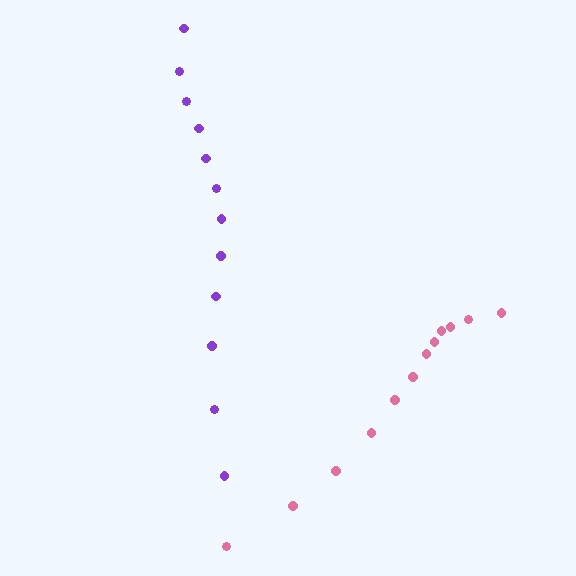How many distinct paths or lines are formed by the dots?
There are 2 distinct paths.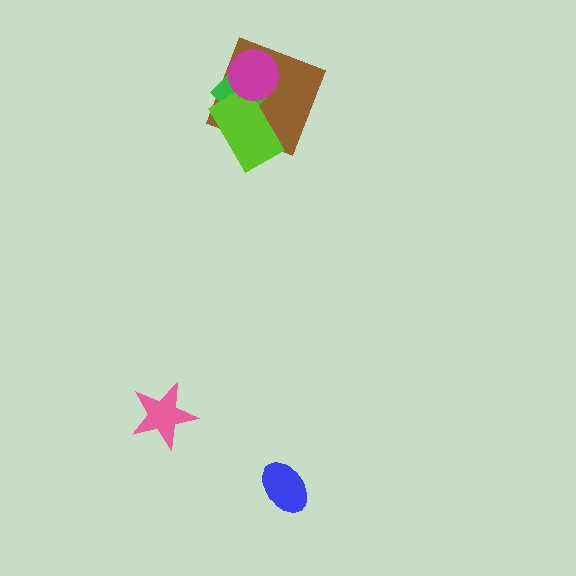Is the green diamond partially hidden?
Yes, it is partially covered by another shape.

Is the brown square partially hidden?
Yes, it is partially covered by another shape.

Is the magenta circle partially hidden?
No, no other shape covers it.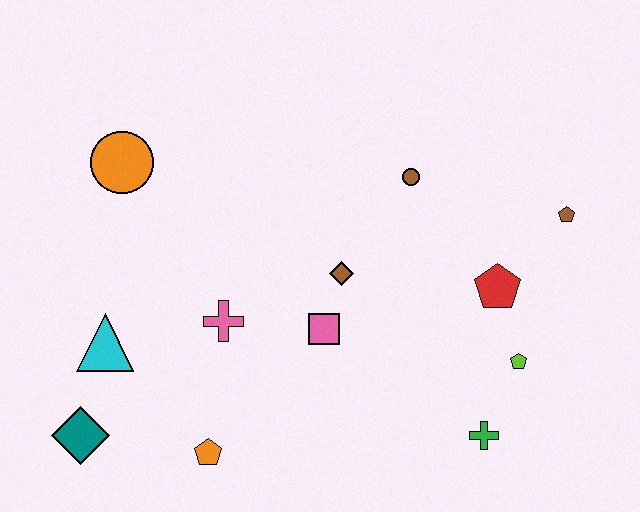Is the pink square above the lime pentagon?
Yes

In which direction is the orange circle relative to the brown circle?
The orange circle is to the left of the brown circle.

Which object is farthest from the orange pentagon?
The brown pentagon is farthest from the orange pentagon.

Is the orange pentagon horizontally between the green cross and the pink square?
No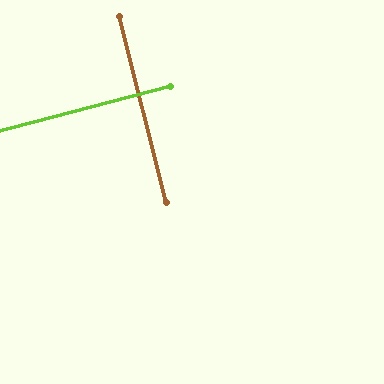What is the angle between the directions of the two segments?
Approximately 90 degrees.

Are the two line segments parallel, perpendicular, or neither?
Perpendicular — they meet at approximately 90°.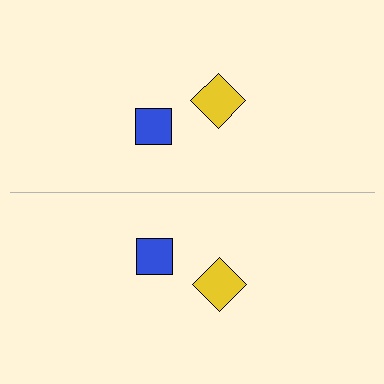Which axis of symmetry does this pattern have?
The pattern has a horizontal axis of symmetry running through the center of the image.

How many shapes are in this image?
There are 4 shapes in this image.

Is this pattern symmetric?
Yes, this pattern has bilateral (reflection) symmetry.